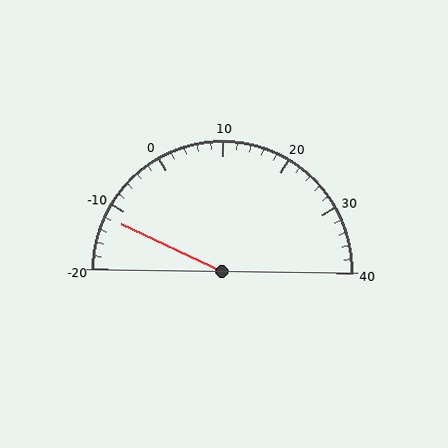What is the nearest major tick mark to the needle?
The nearest major tick mark is -10.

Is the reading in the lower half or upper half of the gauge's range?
The reading is in the lower half of the range (-20 to 40).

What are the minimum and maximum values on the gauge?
The gauge ranges from -20 to 40.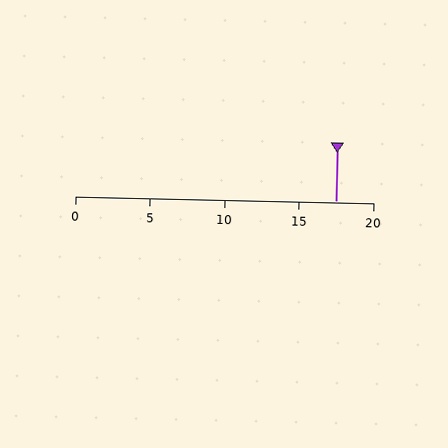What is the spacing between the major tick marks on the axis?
The major ticks are spaced 5 apart.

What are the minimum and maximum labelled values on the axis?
The axis runs from 0 to 20.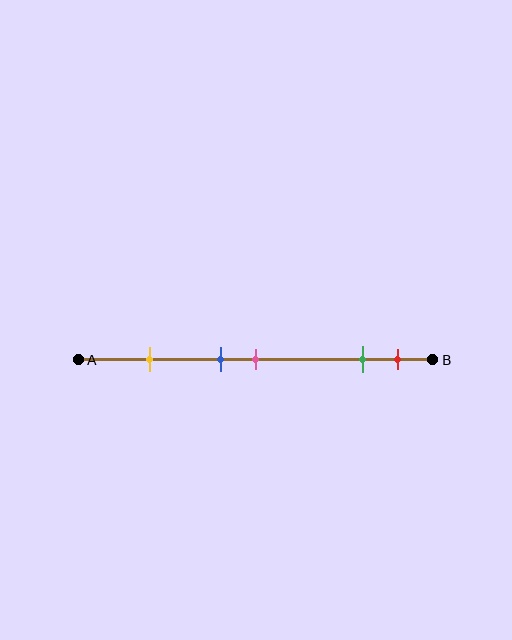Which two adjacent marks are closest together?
The blue and pink marks are the closest adjacent pair.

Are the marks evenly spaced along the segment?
No, the marks are not evenly spaced.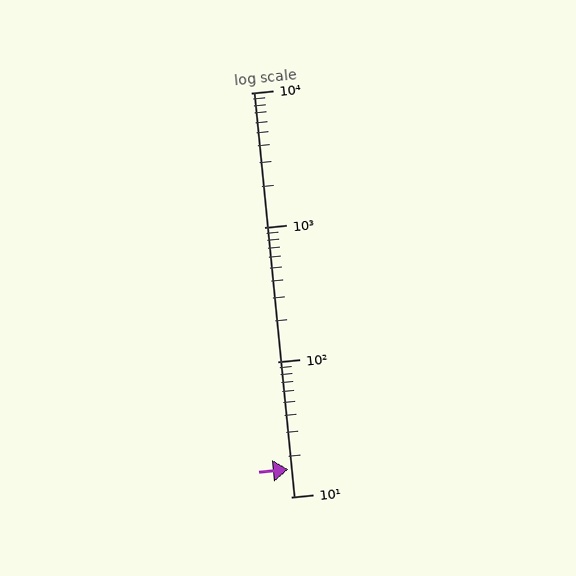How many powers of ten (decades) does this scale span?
The scale spans 3 decades, from 10 to 10000.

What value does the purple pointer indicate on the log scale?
The pointer indicates approximately 16.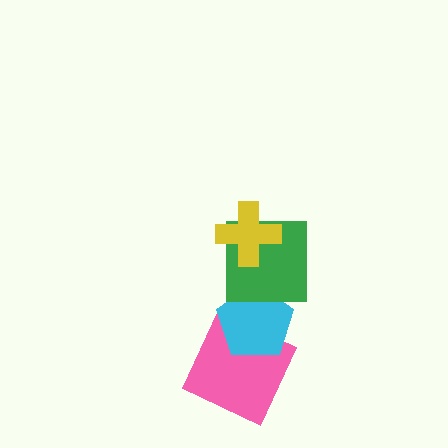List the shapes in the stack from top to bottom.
From top to bottom: the yellow cross, the green square, the cyan pentagon, the pink square.